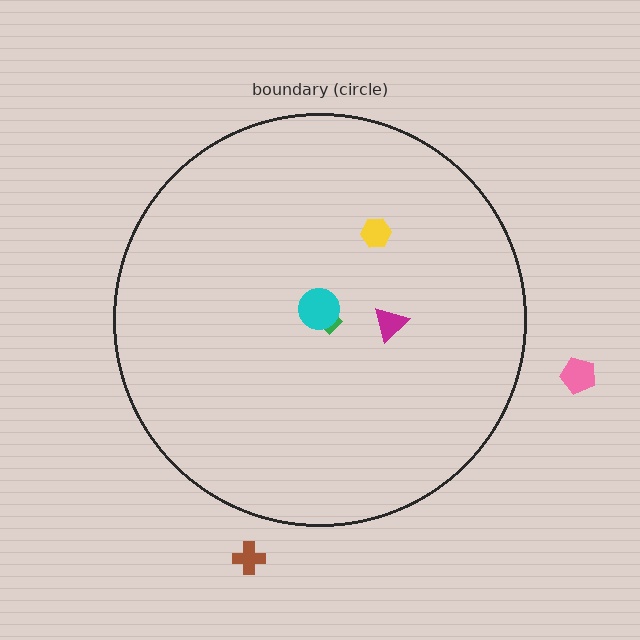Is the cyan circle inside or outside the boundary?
Inside.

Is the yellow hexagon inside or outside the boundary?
Inside.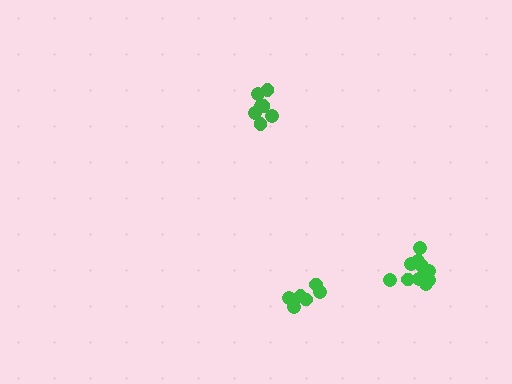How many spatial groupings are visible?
There are 3 spatial groupings.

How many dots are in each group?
Group 1: 11 dots, Group 2: 7 dots, Group 3: 6 dots (24 total).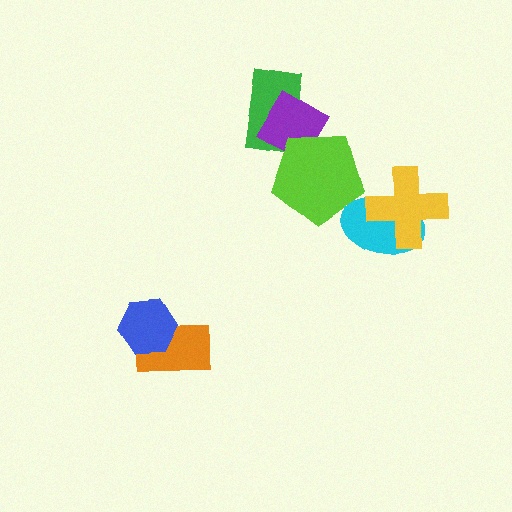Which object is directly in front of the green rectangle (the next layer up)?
The purple diamond is directly in front of the green rectangle.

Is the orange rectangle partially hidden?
Yes, it is partially covered by another shape.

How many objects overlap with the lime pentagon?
3 objects overlap with the lime pentagon.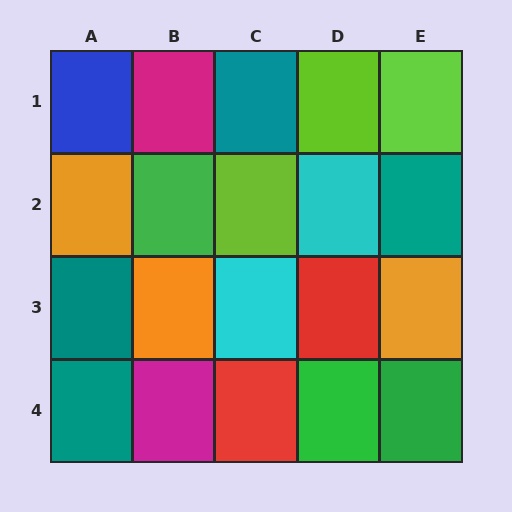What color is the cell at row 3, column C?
Cyan.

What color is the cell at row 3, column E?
Orange.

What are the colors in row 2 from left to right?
Orange, green, lime, cyan, teal.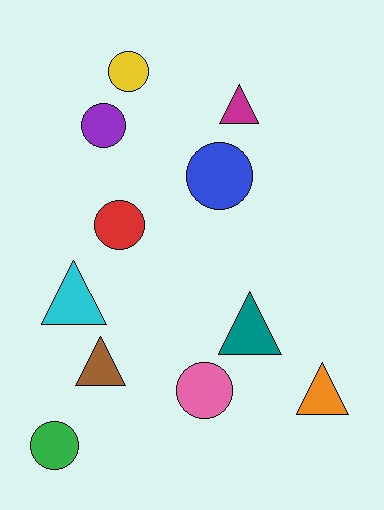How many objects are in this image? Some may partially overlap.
There are 11 objects.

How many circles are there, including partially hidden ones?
There are 6 circles.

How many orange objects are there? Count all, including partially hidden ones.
There is 1 orange object.